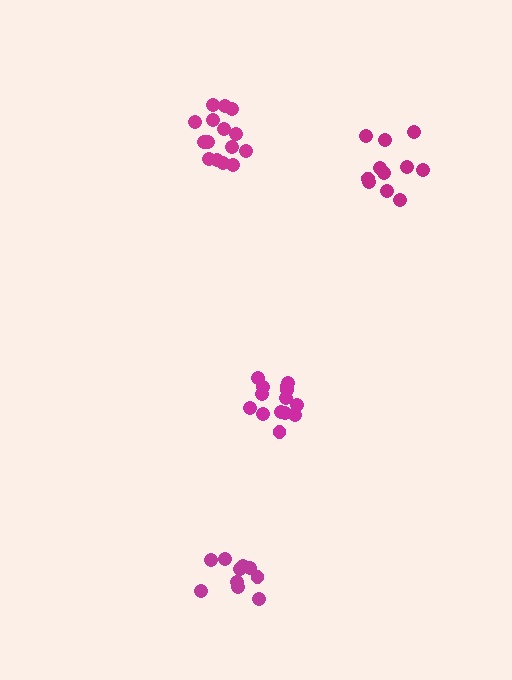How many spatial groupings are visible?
There are 4 spatial groupings.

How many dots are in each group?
Group 1: 11 dots, Group 2: 14 dots, Group 3: 10 dots, Group 4: 15 dots (50 total).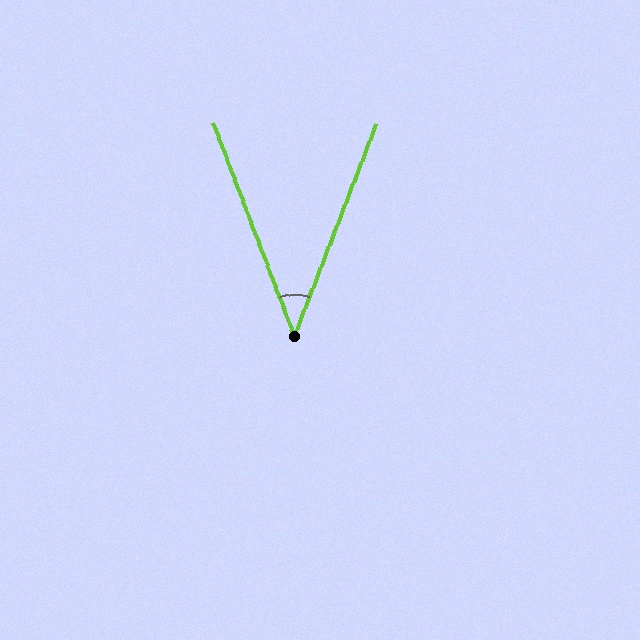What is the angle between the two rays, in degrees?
Approximately 42 degrees.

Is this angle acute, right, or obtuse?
It is acute.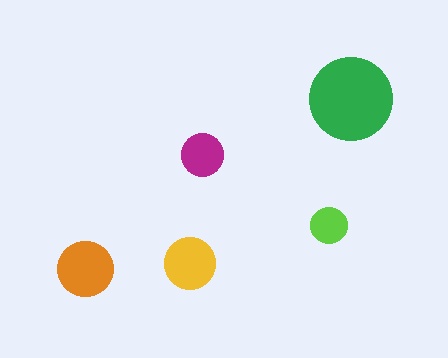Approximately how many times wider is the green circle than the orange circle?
About 1.5 times wider.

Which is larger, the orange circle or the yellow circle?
The orange one.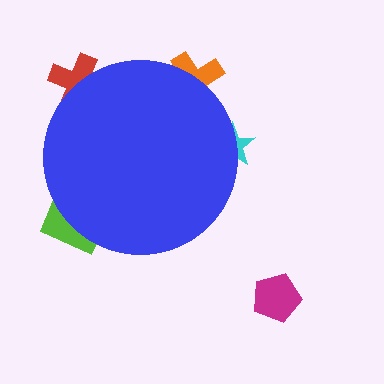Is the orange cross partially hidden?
Yes, the orange cross is partially hidden behind the blue circle.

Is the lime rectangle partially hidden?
Yes, the lime rectangle is partially hidden behind the blue circle.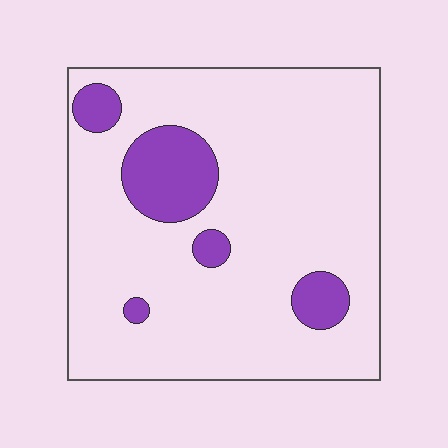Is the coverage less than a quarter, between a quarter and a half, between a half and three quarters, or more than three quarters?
Less than a quarter.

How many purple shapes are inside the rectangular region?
5.